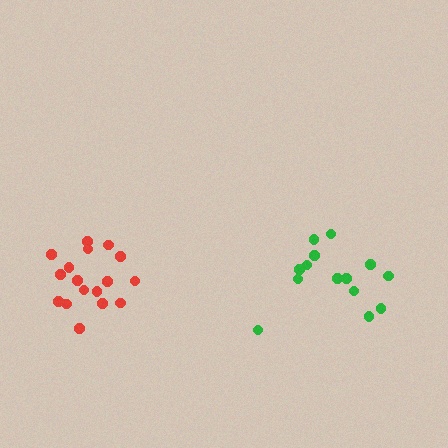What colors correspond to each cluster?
The clusters are colored: red, green.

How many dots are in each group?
Group 1: 17 dots, Group 2: 14 dots (31 total).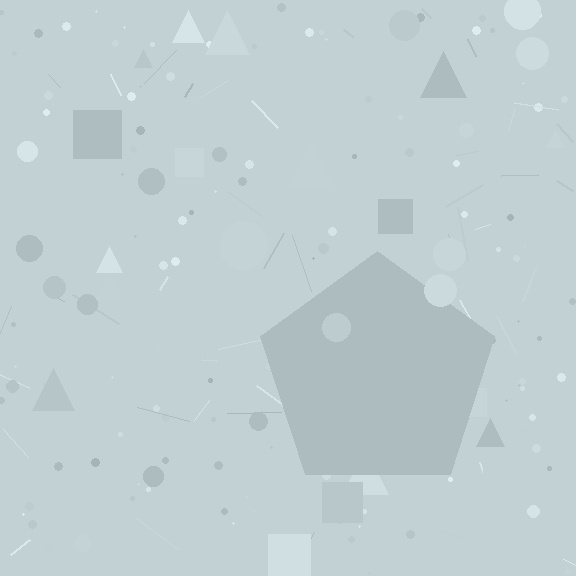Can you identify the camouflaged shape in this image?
The camouflaged shape is a pentagon.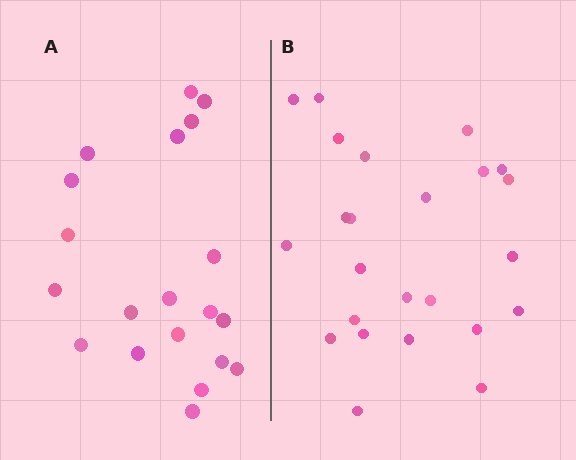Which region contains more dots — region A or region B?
Region B (the right region) has more dots.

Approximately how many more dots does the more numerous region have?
Region B has about 4 more dots than region A.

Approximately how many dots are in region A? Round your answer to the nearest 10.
About 20 dots.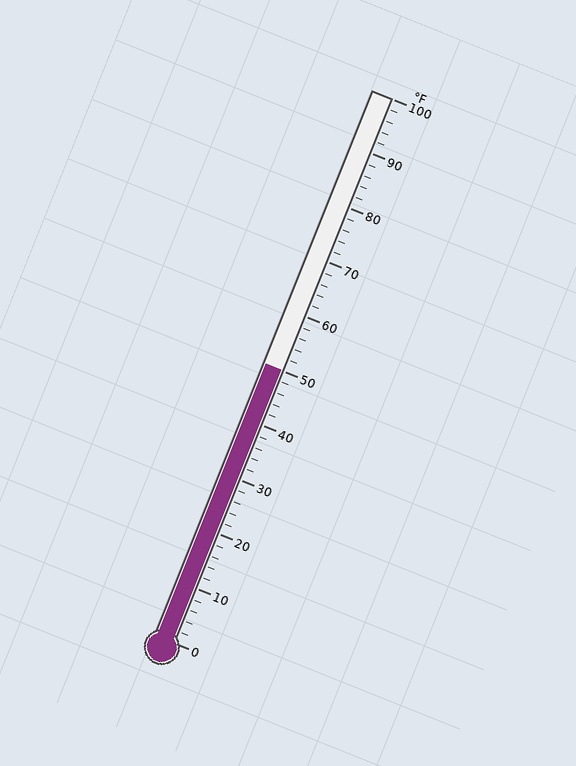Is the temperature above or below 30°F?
The temperature is above 30°F.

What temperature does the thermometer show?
The thermometer shows approximately 50°F.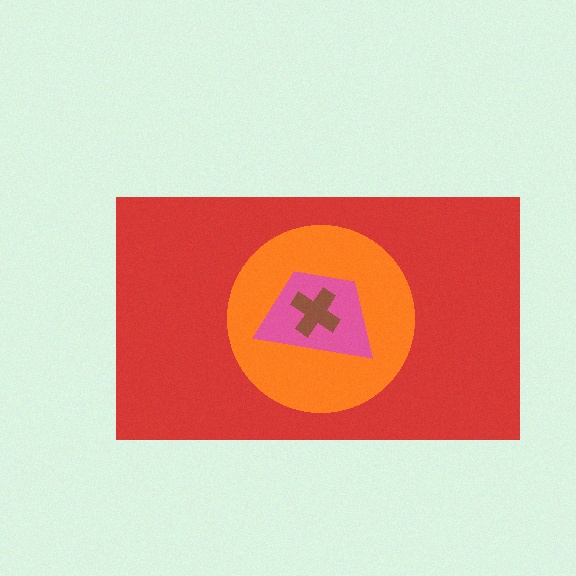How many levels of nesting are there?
4.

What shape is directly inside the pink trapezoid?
The brown cross.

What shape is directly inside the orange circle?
The pink trapezoid.